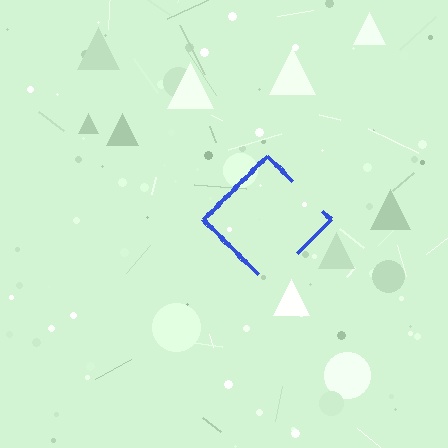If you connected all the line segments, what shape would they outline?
They would outline a diamond.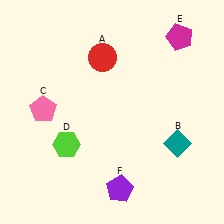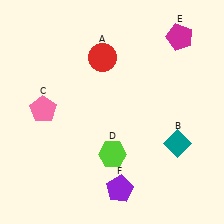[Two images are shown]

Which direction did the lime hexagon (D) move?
The lime hexagon (D) moved right.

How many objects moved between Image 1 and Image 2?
1 object moved between the two images.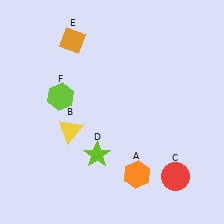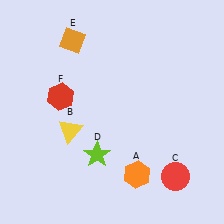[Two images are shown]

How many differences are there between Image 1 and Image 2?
There is 1 difference between the two images.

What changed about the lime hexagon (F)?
In Image 1, F is lime. In Image 2, it changed to red.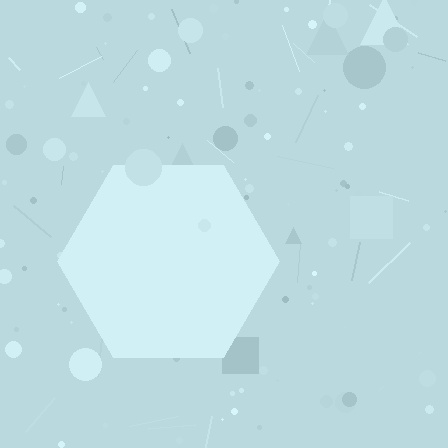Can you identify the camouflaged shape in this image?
The camouflaged shape is a hexagon.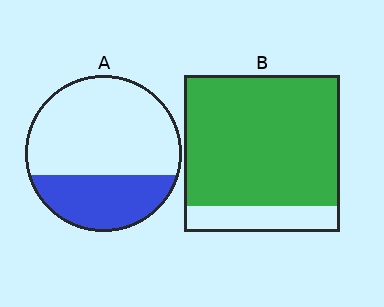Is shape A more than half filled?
No.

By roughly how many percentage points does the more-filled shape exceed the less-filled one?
By roughly 50 percentage points (B over A).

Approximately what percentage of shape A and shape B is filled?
A is approximately 35% and B is approximately 85%.